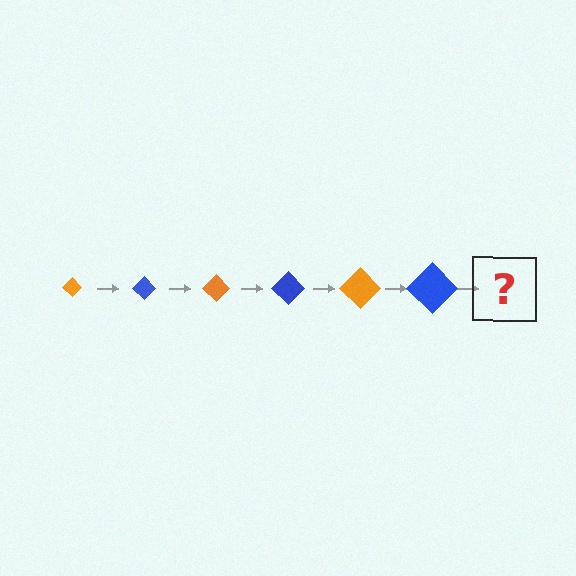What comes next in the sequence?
The next element should be an orange diamond, larger than the previous one.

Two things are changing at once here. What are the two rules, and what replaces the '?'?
The two rules are that the diamond grows larger each step and the color cycles through orange and blue. The '?' should be an orange diamond, larger than the previous one.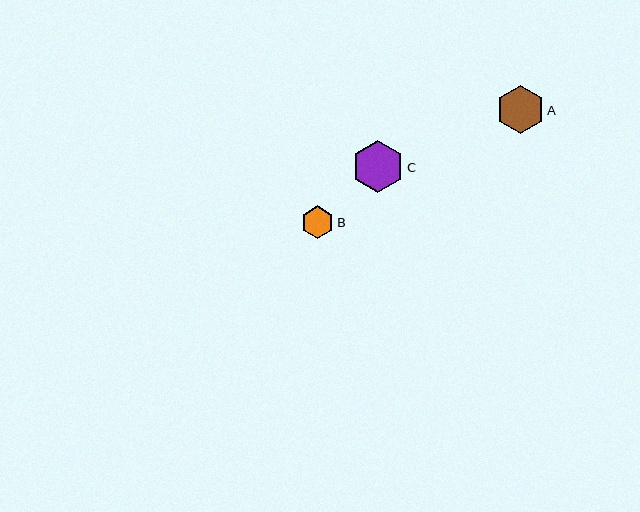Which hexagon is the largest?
Hexagon C is the largest with a size of approximately 52 pixels.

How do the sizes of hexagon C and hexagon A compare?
Hexagon C and hexagon A are approximately the same size.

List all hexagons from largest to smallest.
From largest to smallest: C, A, B.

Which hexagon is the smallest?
Hexagon B is the smallest with a size of approximately 32 pixels.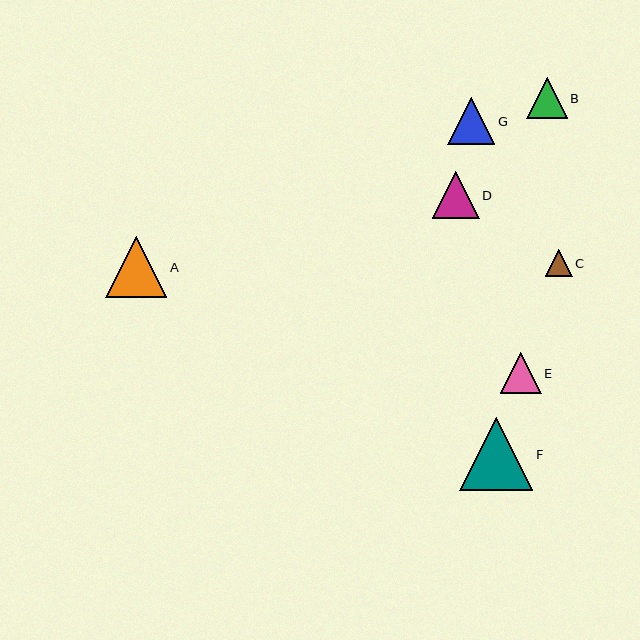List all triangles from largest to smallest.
From largest to smallest: F, A, G, D, E, B, C.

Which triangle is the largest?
Triangle F is the largest with a size of approximately 73 pixels.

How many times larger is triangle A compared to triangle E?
Triangle A is approximately 1.5 times the size of triangle E.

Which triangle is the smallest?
Triangle C is the smallest with a size of approximately 27 pixels.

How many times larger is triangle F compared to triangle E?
Triangle F is approximately 1.8 times the size of triangle E.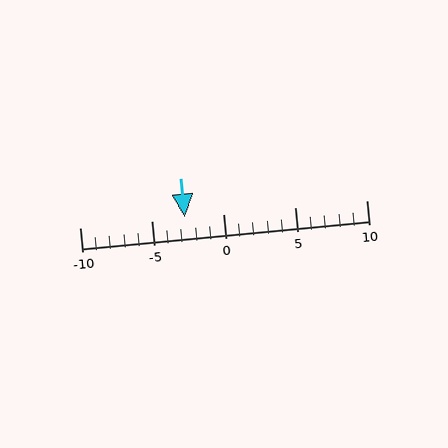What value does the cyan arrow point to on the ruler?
The cyan arrow points to approximately -3.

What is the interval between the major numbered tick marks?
The major tick marks are spaced 5 units apart.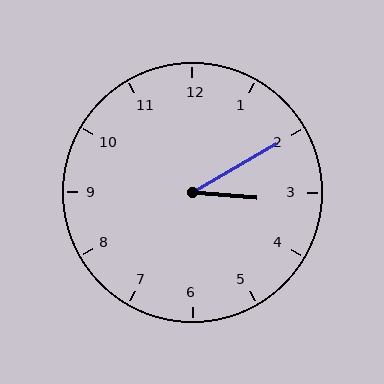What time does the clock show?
3:10.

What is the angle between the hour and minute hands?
Approximately 35 degrees.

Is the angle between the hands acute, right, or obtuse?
It is acute.